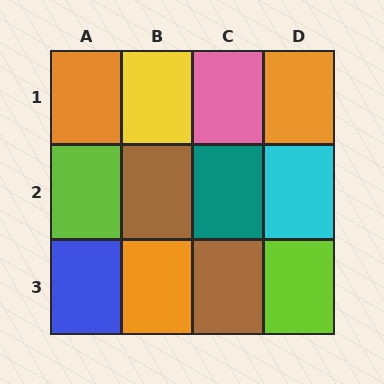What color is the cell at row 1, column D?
Orange.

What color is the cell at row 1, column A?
Orange.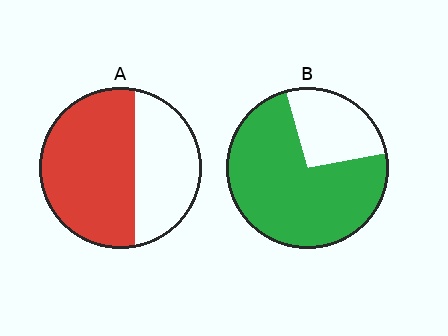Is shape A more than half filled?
Yes.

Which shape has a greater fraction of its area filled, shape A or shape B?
Shape B.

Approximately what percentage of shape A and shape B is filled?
A is approximately 60% and B is approximately 75%.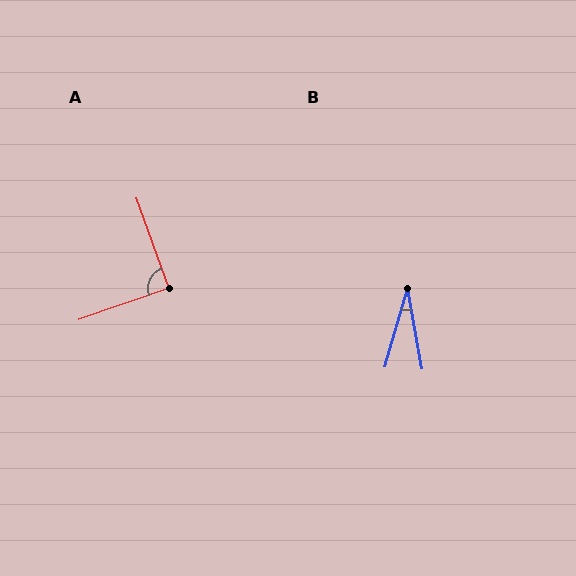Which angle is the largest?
A, at approximately 90 degrees.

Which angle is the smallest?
B, at approximately 26 degrees.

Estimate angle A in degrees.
Approximately 90 degrees.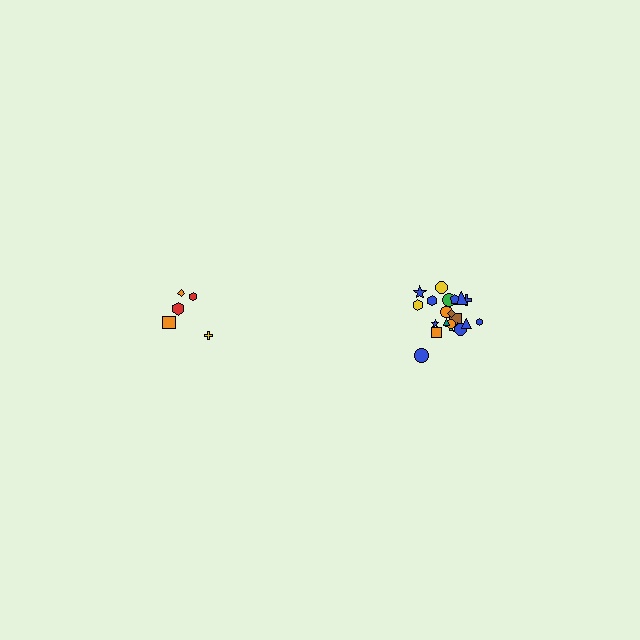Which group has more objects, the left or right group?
The right group.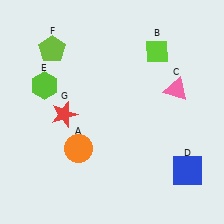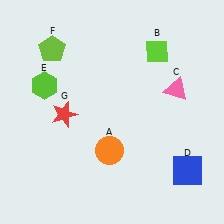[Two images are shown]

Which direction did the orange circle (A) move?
The orange circle (A) moved right.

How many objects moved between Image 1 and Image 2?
1 object moved between the two images.